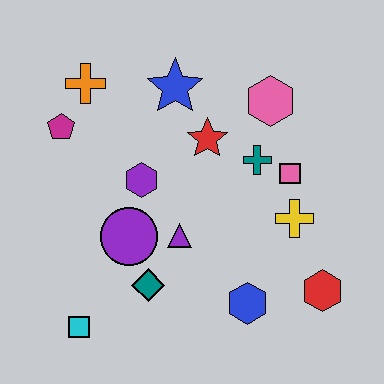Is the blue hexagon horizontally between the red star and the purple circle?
No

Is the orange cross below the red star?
No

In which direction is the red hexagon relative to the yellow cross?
The red hexagon is below the yellow cross.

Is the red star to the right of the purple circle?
Yes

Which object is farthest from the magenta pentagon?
The red hexagon is farthest from the magenta pentagon.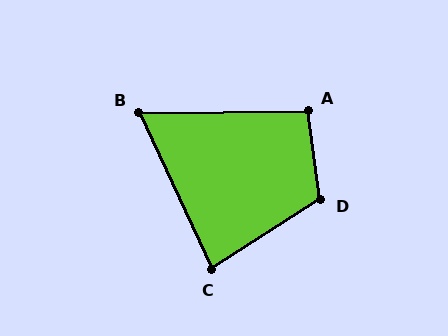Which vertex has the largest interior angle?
D, at approximately 114 degrees.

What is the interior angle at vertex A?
Approximately 97 degrees (obtuse).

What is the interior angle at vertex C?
Approximately 83 degrees (acute).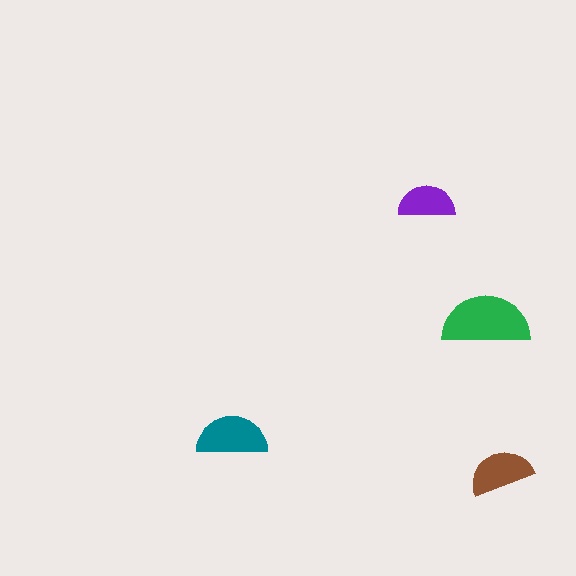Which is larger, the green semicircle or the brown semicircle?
The green one.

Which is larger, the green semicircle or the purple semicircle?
The green one.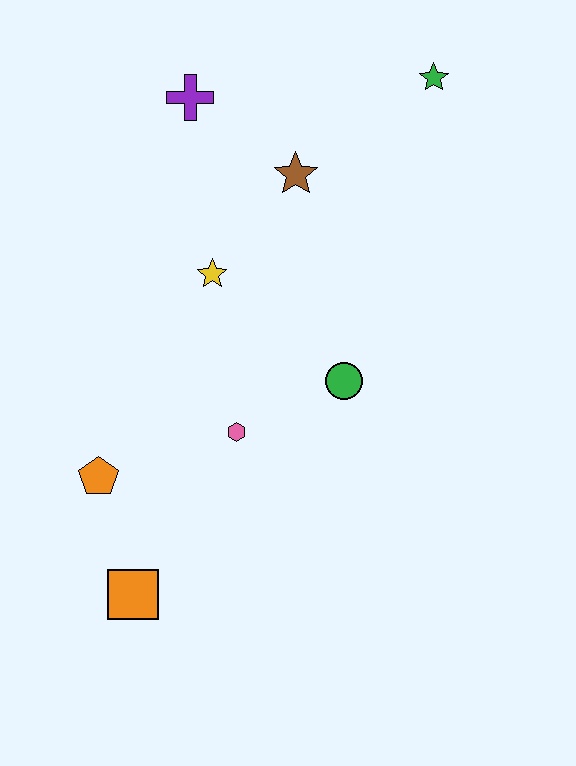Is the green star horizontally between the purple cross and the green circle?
No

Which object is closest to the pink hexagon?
The green circle is closest to the pink hexagon.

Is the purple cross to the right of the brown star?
No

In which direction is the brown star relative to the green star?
The brown star is to the left of the green star.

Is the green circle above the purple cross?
No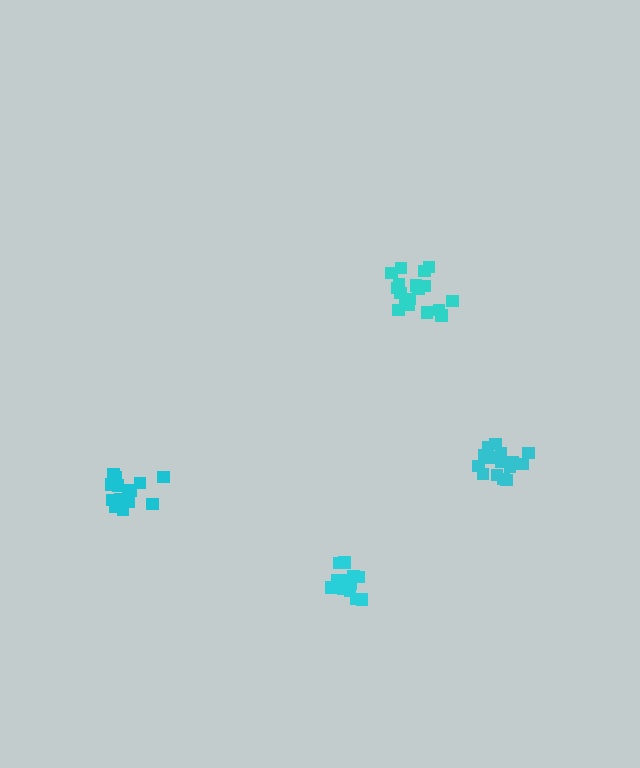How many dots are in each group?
Group 1: 18 dots, Group 2: 19 dots, Group 3: 15 dots, Group 4: 18 dots (70 total).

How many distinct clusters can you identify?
There are 4 distinct clusters.